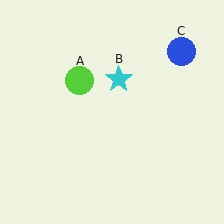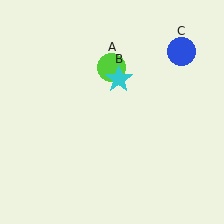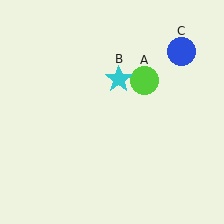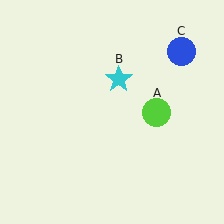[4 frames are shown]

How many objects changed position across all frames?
1 object changed position: lime circle (object A).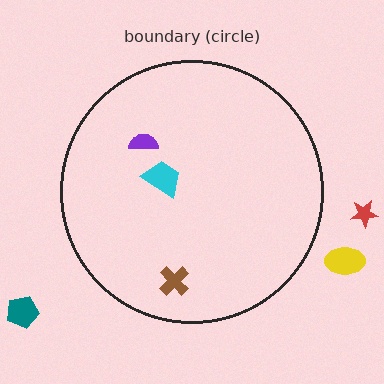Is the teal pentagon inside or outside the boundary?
Outside.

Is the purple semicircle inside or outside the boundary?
Inside.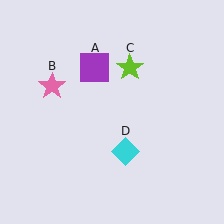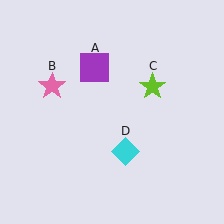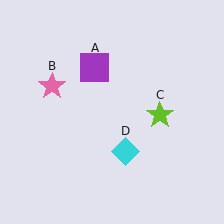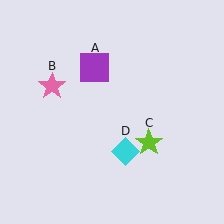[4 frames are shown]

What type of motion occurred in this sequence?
The lime star (object C) rotated clockwise around the center of the scene.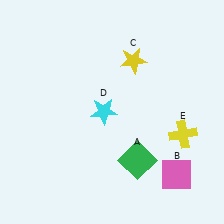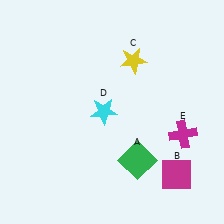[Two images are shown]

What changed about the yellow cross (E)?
In Image 1, E is yellow. In Image 2, it changed to magenta.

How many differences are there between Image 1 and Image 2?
There are 2 differences between the two images.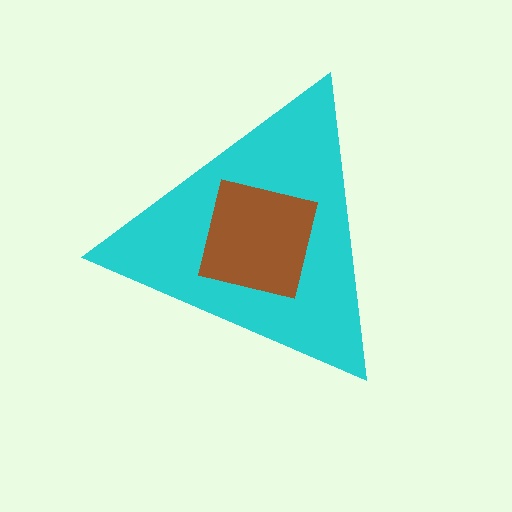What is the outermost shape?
The cyan triangle.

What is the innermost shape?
The brown square.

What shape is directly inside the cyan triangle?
The brown square.